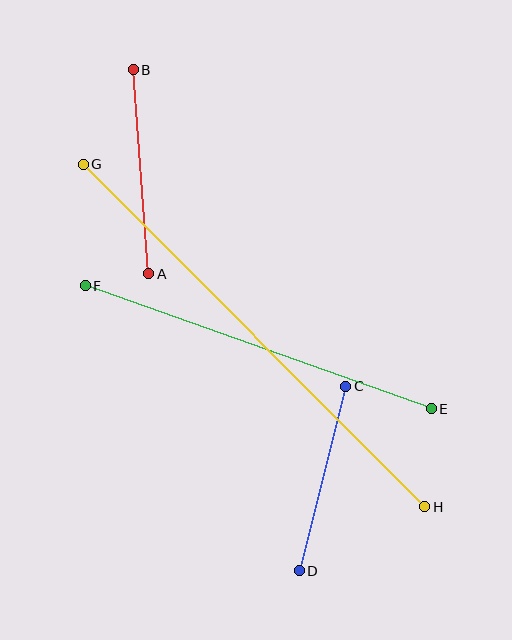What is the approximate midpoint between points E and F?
The midpoint is at approximately (258, 347) pixels.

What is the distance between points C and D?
The distance is approximately 190 pixels.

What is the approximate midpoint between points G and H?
The midpoint is at approximately (254, 335) pixels.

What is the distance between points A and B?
The distance is approximately 205 pixels.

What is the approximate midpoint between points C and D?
The midpoint is at approximately (322, 479) pixels.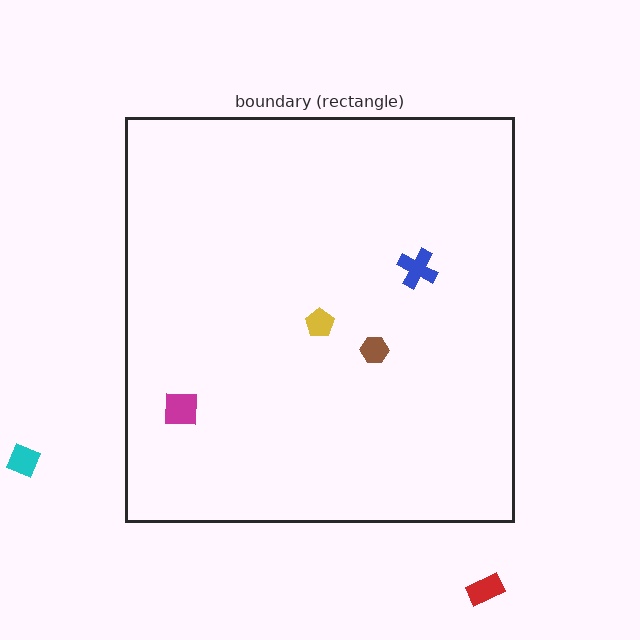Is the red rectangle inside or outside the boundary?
Outside.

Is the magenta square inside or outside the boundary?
Inside.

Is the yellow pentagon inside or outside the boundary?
Inside.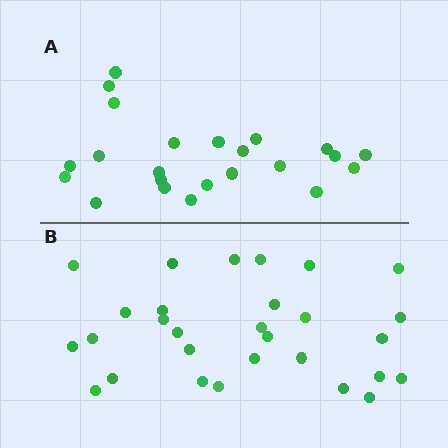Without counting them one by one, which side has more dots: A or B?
Region B (the bottom region) has more dots.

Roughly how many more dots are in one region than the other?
Region B has about 6 more dots than region A.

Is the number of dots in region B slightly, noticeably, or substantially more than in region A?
Region B has noticeably more, but not dramatically so. The ratio is roughly 1.3 to 1.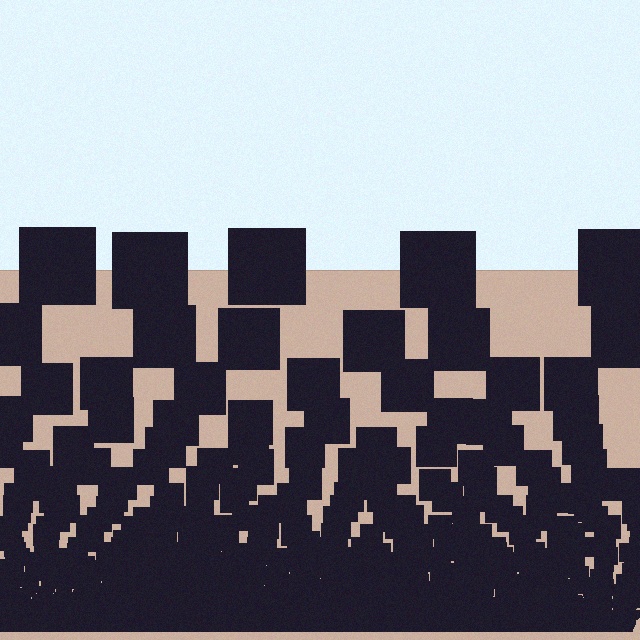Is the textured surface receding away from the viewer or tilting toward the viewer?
The surface appears to tilt toward the viewer. Texture elements get larger and sparser toward the top.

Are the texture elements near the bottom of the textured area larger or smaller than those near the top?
Smaller. The gradient is inverted — elements near the bottom are smaller and denser.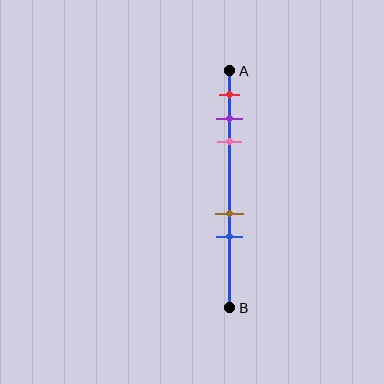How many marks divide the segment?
There are 5 marks dividing the segment.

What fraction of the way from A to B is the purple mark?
The purple mark is approximately 20% (0.2) of the way from A to B.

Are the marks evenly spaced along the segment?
No, the marks are not evenly spaced.